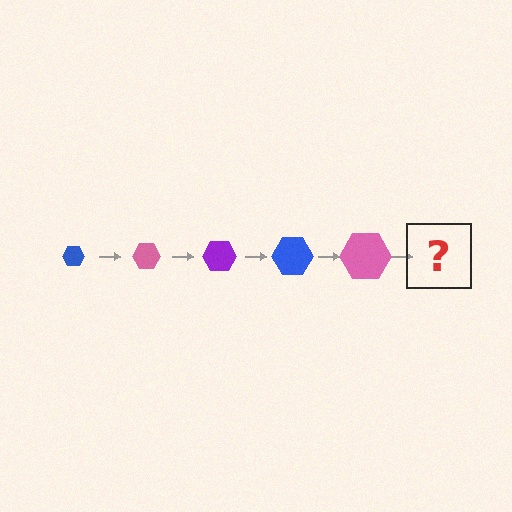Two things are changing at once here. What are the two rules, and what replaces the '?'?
The two rules are that the hexagon grows larger each step and the color cycles through blue, pink, and purple. The '?' should be a purple hexagon, larger than the previous one.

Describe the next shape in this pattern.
It should be a purple hexagon, larger than the previous one.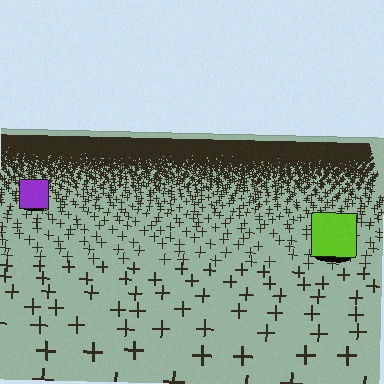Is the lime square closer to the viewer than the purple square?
Yes. The lime square is closer — you can tell from the texture gradient: the ground texture is coarser near it.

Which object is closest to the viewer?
The lime square is closest. The texture marks near it are larger and more spread out.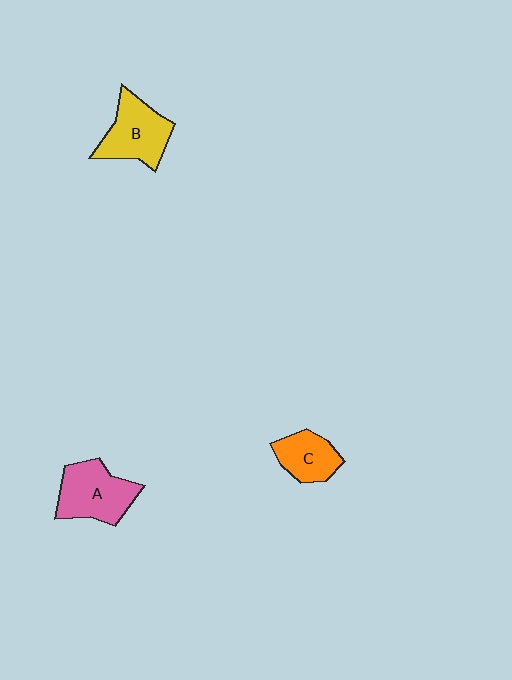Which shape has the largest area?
Shape A (pink).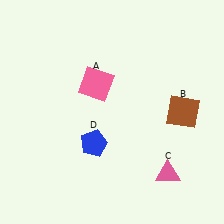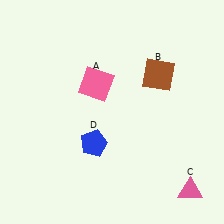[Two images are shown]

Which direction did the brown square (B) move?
The brown square (B) moved up.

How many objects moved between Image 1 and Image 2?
2 objects moved between the two images.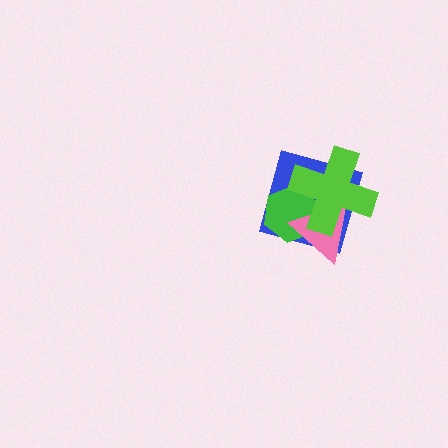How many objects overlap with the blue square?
3 objects overlap with the blue square.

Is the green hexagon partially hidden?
Yes, it is partially covered by another shape.